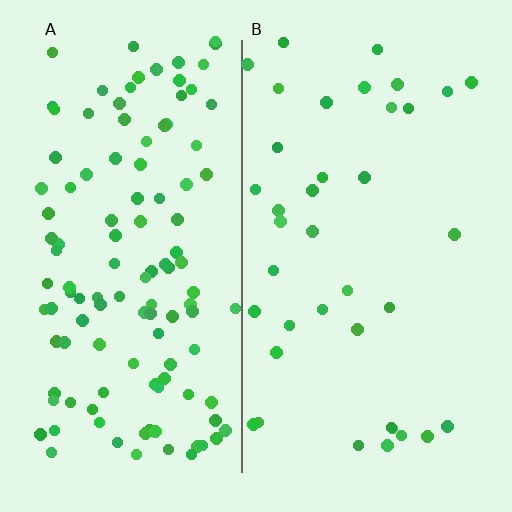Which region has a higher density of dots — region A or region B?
A (the left).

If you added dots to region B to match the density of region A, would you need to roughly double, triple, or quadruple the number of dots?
Approximately triple.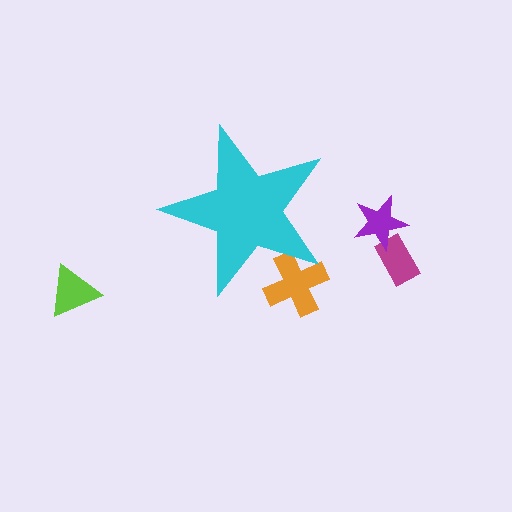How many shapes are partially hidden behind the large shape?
1 shape is partially hidden.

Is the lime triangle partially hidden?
No, the lime triangle is fully visible.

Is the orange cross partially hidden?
Yes, the orange cross is partially hidden behind the cyan star.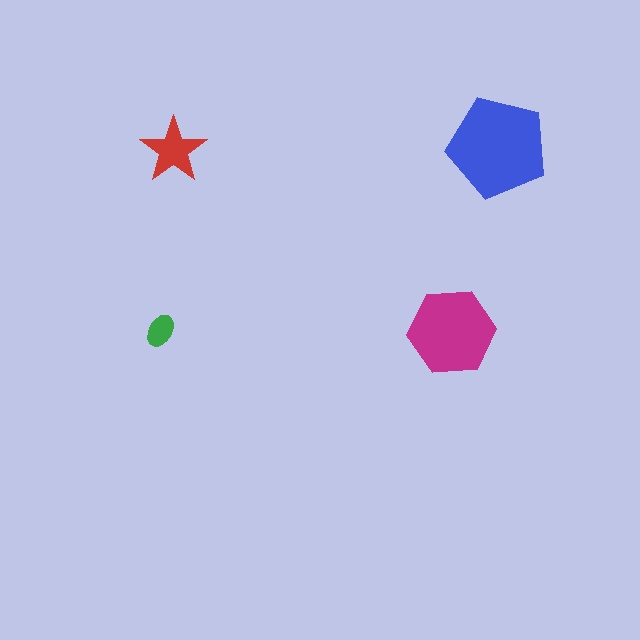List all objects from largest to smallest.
The blue pentagon, the magenta hexagon, the red star, the green ellipse.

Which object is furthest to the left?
The green ellipse is leftmost.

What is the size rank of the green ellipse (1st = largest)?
4th.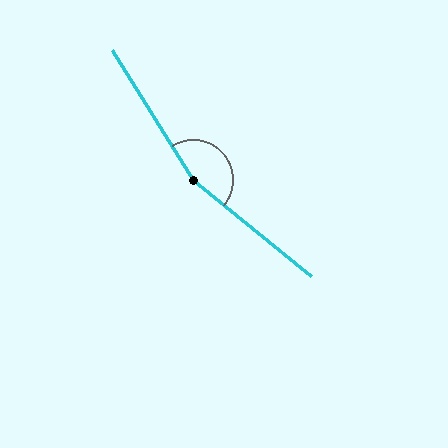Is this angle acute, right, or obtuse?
It is obtuse.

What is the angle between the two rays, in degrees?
Approximately 161 degrees.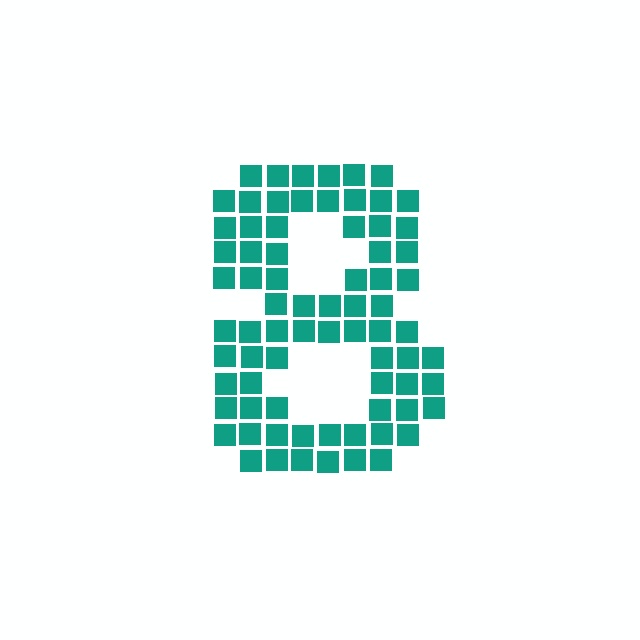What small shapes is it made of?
It is made of small squares.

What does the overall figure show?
The overall figure shows the digit 8.